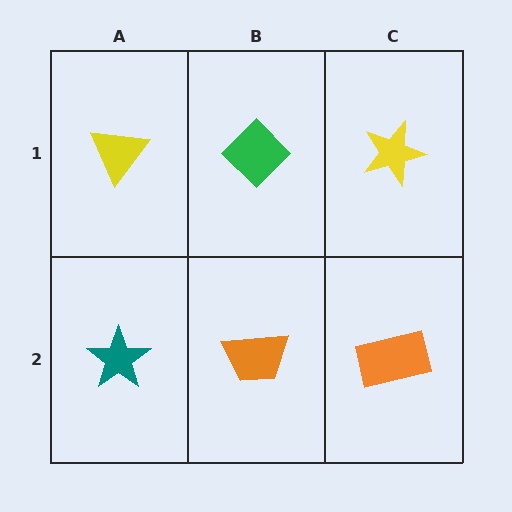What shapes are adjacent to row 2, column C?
A yellow star (row 1, column C), an orange trapezoid (row 2, column B).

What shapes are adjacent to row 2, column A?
A yellow triangle (row 1, column A), an orange trapezoid (row 2, column B).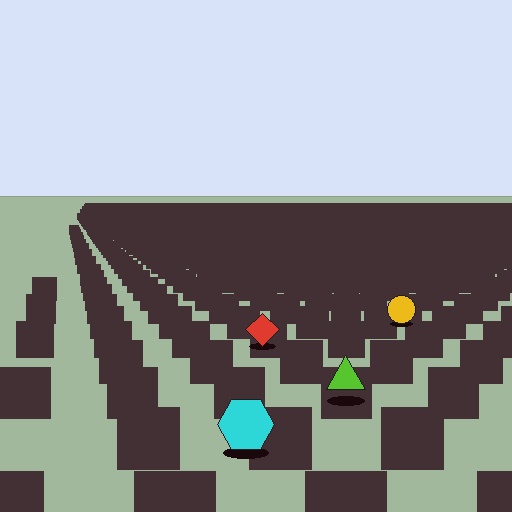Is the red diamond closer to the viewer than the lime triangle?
No. The lime triangle is closer — you can tell from the texture gradient: the ground texture is coarser near it.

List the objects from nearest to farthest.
From nearest to farthest: the cyan hexagon, the lime triangle, the red diamond, the yellow circle.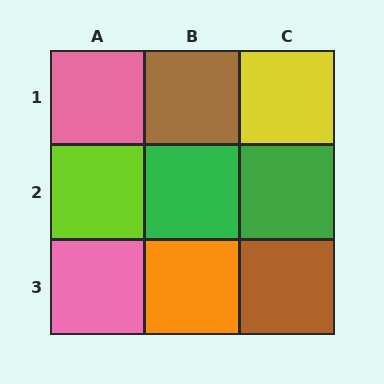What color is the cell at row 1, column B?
Brown.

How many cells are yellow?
1 cell is yellow.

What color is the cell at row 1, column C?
Yellow.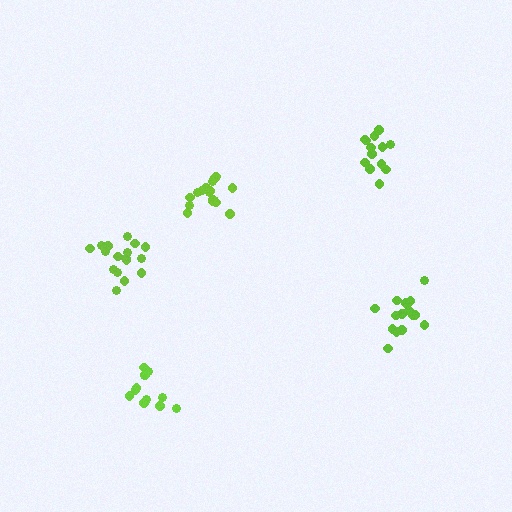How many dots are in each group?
Group 1: 12 dots, Group 2: 17 dots, Group 3: 15 dots, Group 4: 13 dots, Group 5: 17 dots (74 total).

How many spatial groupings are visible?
There are 5 spatial groupings.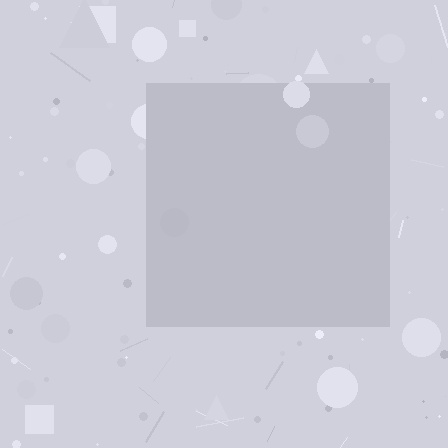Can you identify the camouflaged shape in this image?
The camouflaged shape is a square.